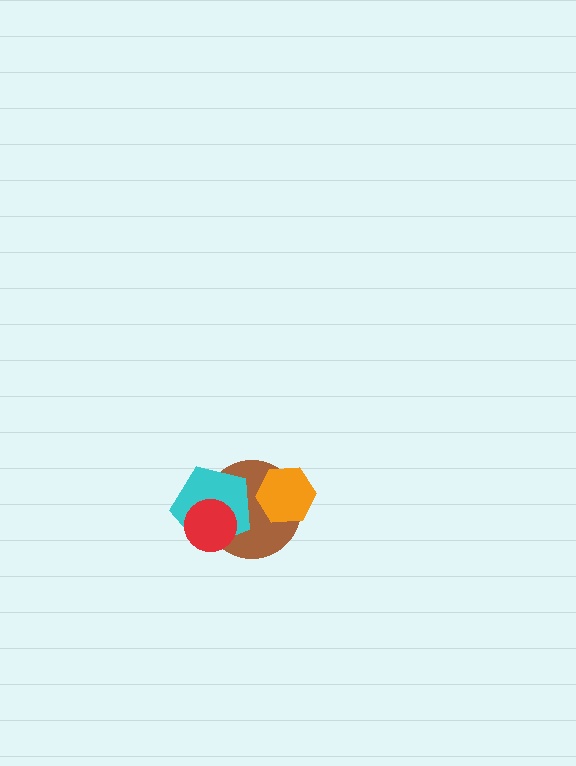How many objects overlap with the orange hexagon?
1 object overlaps with the orange hexagon.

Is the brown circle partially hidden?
Yes, it is partially covered by another shape.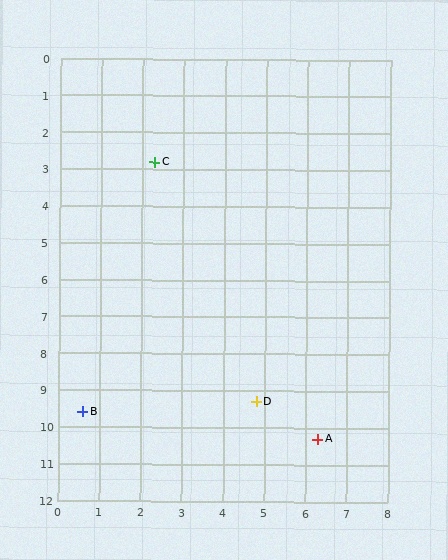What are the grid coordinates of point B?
Point B is at approximately (0.6, 9.6).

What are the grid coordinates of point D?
Point D is at approximately (4.8, 9.3).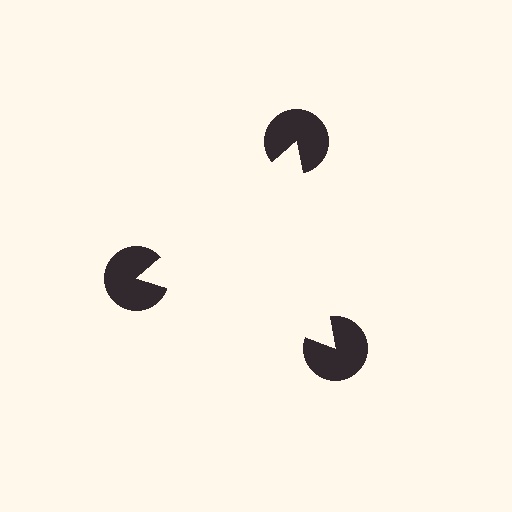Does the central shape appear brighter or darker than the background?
It typically appears slightly brighter than the background, even though no actual brightness change is drawn.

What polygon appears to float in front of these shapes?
An illusory triangle — its edges are inferred from the aligned wedge cuts in the pac-man discs, not physically drawn.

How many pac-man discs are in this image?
There are 3 — one at each vertex of the illusory triangle.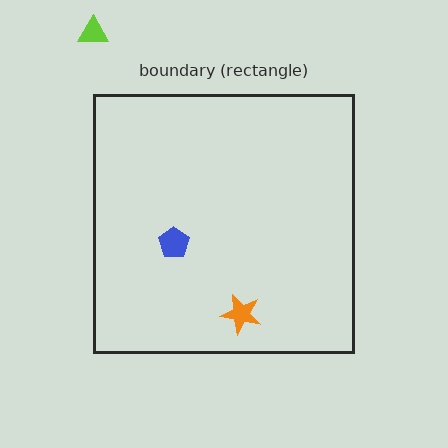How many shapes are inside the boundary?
2 inside, 1 outside.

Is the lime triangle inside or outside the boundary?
Outside.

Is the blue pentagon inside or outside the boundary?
Inside.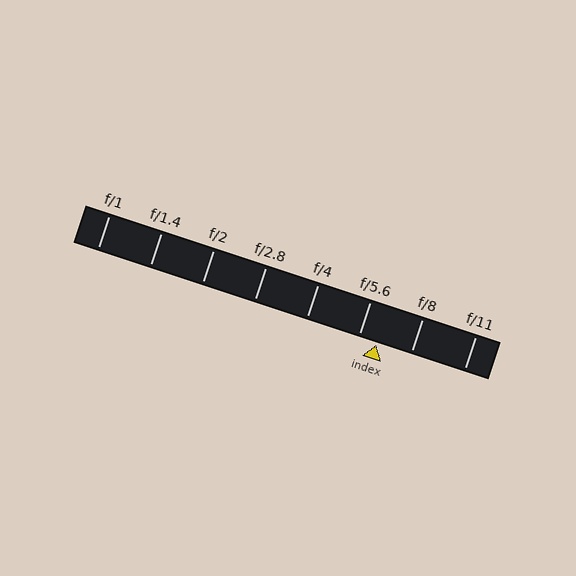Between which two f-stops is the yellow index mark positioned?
The index mark is between f/5.6 and f/8.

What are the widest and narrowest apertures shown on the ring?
The widest aperture shown is f/1 and the narrowest is f/11.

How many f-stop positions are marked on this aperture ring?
There are 8 f-stop positions marked.